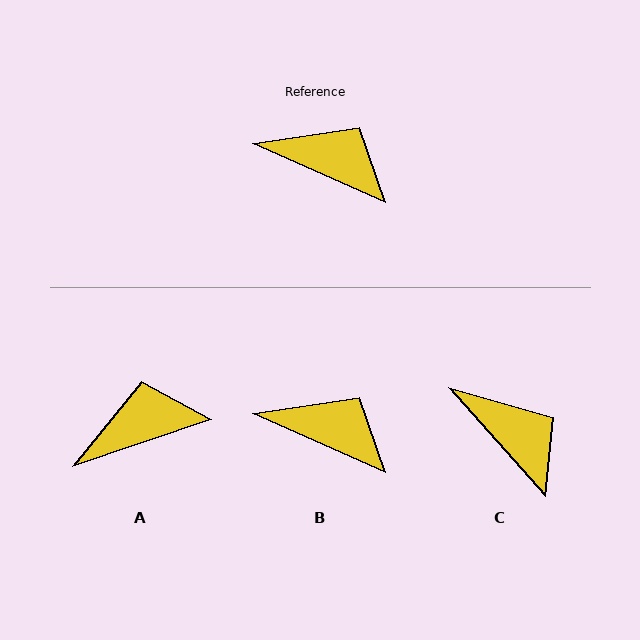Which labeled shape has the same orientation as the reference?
B.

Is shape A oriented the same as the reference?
No, it is off by about 43 degrees.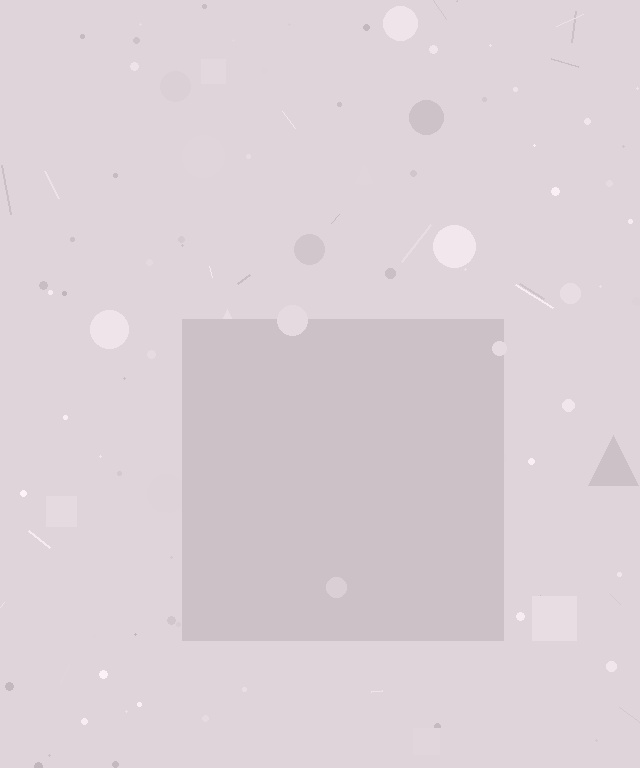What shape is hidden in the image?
A square is hidden in the image.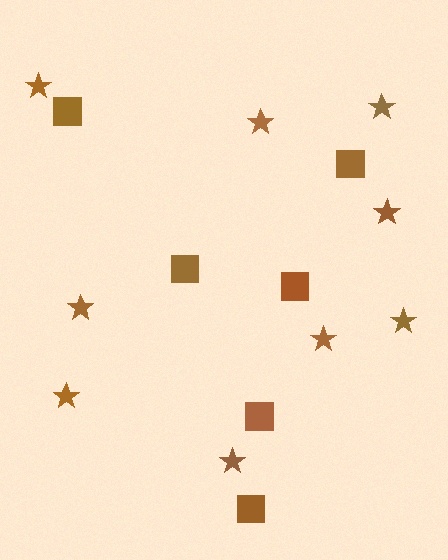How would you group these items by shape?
There are 2 groups: one group of squares (6) and one group of stars (9).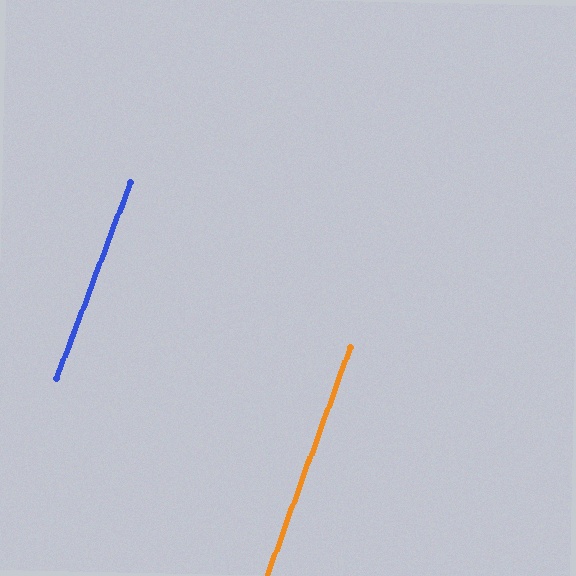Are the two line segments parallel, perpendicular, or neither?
Parallel — their directions differ by only 0.6°.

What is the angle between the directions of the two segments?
Approximately 1 degree.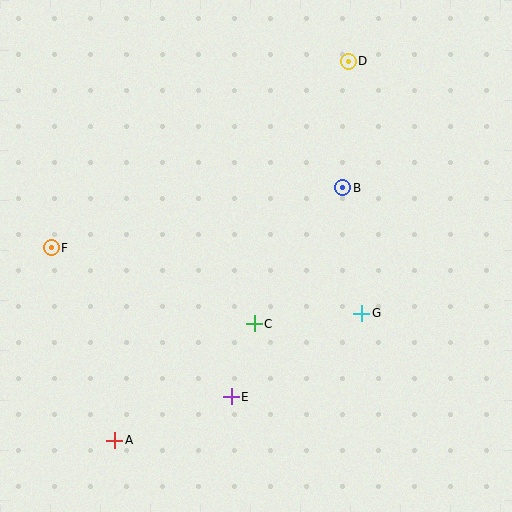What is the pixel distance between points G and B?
The distance between G and B is 127 pixels.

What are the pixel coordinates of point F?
Point F is at (51, 248).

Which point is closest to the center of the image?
Point C at (254, 324) is closest to the center.